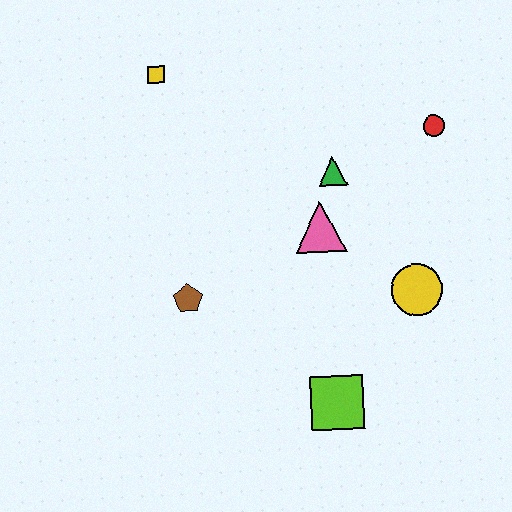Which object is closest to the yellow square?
The green triangle is closest to the yellow square.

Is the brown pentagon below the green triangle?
Yes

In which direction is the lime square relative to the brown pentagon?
The lime square is to the right of the brown pentagon.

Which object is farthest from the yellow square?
The lime square is farthest from the yellow square.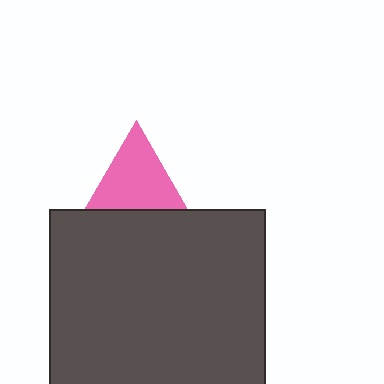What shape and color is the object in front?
The object in front is a dark gray rectangle.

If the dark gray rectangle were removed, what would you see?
You would see the complete pink triangle.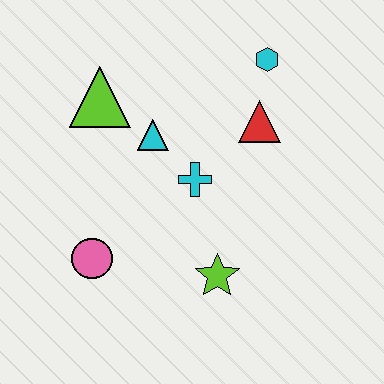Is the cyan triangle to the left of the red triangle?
Yes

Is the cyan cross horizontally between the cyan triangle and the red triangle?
Yes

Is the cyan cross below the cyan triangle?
Yes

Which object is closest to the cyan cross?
The cyan triangle is closest to the cyan cross.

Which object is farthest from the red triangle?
The pink circle is farthest from the red triangle.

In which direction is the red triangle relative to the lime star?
The red triangle is above the lime star.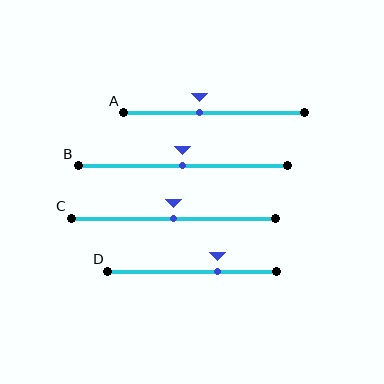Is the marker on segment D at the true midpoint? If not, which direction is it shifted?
No, the marker on segment D is shifted to the right by about 15% of the segment length.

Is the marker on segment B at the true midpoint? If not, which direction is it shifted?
Yes, the marker on segment B is at the true midpoint.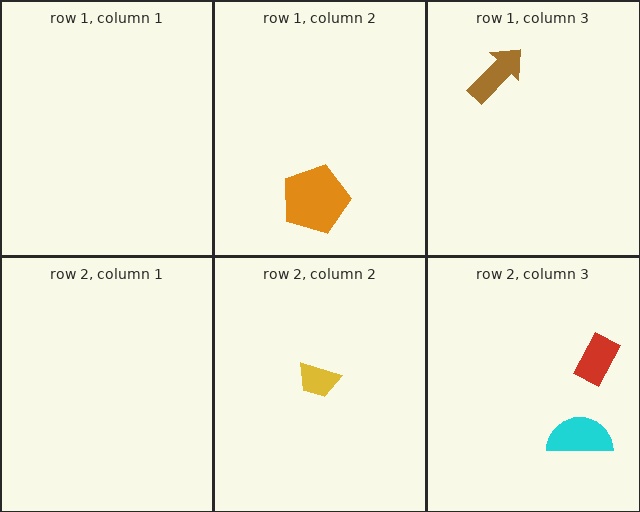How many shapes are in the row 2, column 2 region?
1.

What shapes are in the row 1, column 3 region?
The brown arrow.